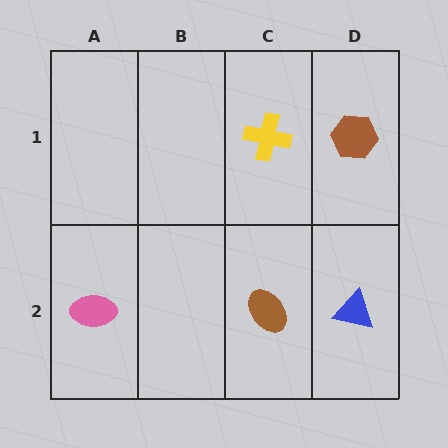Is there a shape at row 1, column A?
No, that cell is empty.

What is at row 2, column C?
A brown ellipse.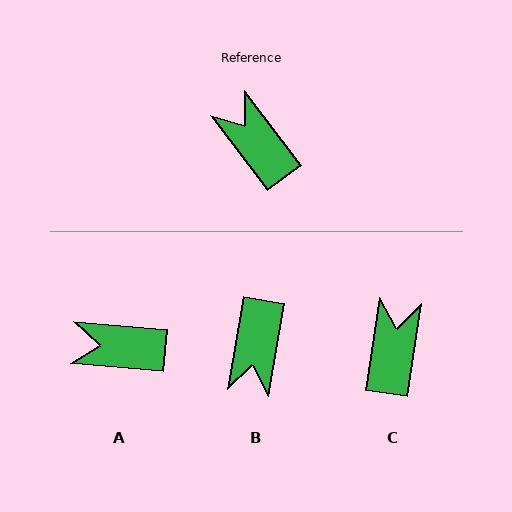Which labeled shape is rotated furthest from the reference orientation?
B, about 134 degrees away.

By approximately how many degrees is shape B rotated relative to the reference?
Approximately 134 degrees counter-clockwise.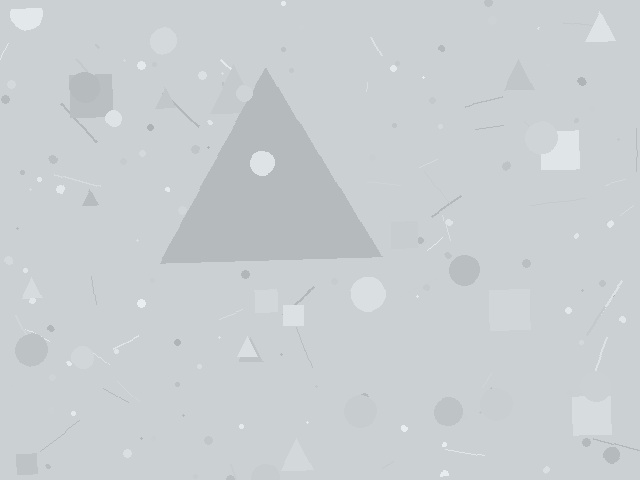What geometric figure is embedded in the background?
A triangle is embedded in the background.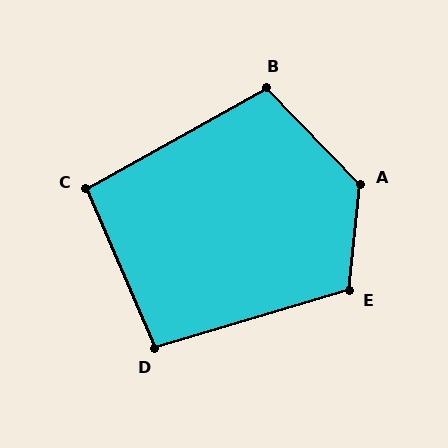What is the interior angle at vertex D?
Approximately 97 degrees (obtuse).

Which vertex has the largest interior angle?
A, at approximately 130 degrees.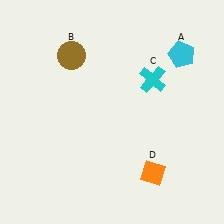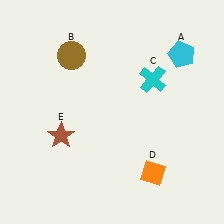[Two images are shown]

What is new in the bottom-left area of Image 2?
A brown star (E) was added in the bottom-left area of Image 2.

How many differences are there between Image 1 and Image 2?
There is 1 difference between the two images.